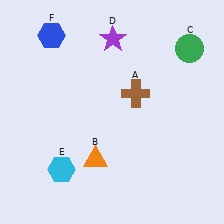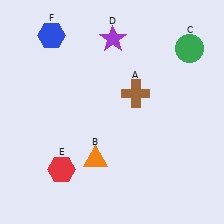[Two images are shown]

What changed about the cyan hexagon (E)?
In Image 1, E is cyan. In Image 2, it changed to red.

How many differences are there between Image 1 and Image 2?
There is 1 difference between the two images.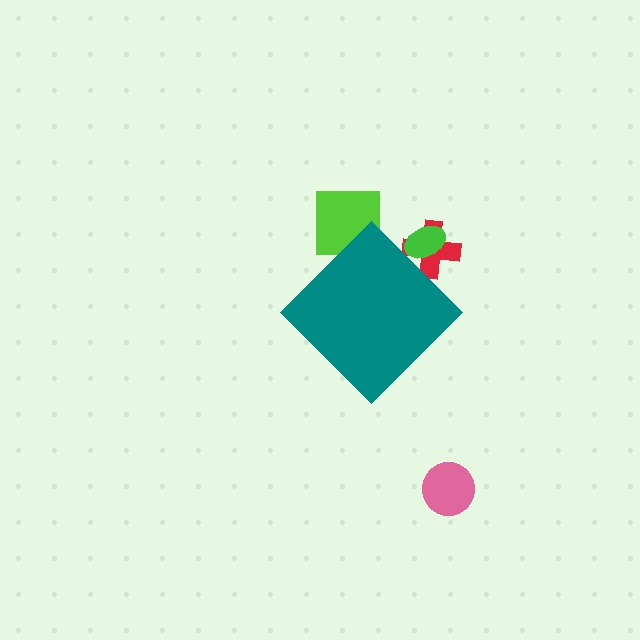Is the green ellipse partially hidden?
Yes, the green ellipse is partially hidden behind the teal diamond.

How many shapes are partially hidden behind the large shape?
3 shapes are partially hidden.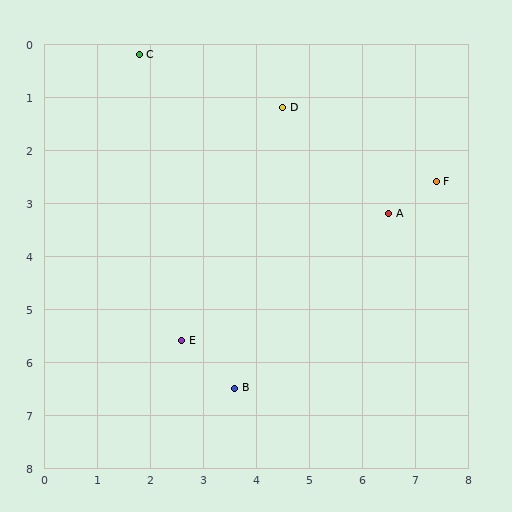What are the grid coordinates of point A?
Point A is at approximately (6.5, 3.2).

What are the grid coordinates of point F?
Point F is at approximately (7.4, 2.6).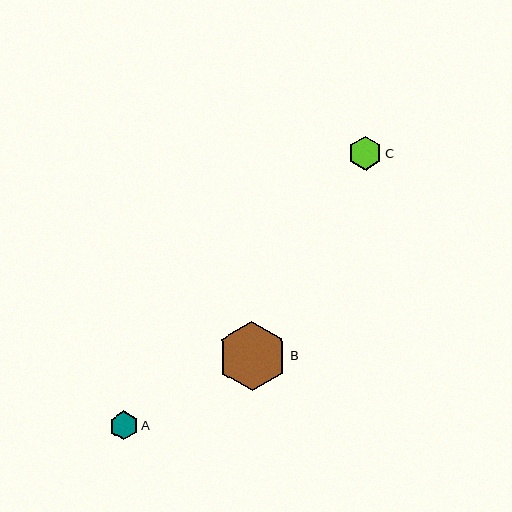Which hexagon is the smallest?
Hexagon A is the smallest with a size of approximately 29 pixels.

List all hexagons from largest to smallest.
From largest to smallest: B, C, A.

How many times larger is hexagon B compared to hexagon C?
Hexagon B is approximately 2.0 times the size of hexagon C.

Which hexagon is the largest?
Hexagon B is the largest with a size of approximately 69 pixels.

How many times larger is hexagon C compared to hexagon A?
Hexagon C is approximately 1.2 times the size of hexagon A.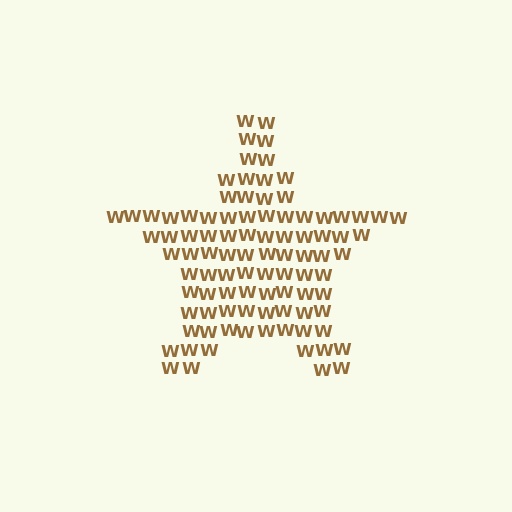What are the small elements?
The small elements are letter W's.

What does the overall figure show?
The overall figure shows a star.